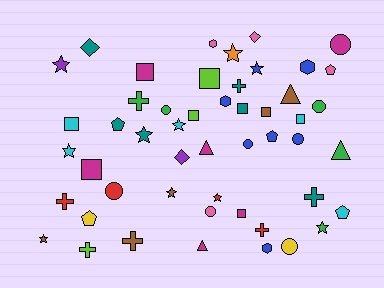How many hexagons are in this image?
There are 4 hexagons.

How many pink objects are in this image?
There are 4 pink objects.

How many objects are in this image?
There are 50 objects.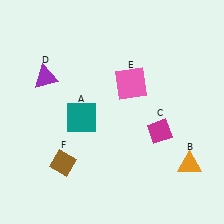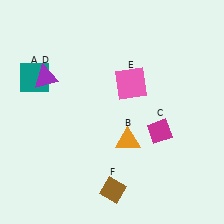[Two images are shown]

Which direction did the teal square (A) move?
The teal square (A) moved left.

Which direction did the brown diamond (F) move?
The brown diamond (F) moved right.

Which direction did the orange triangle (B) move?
The orange triangle (B) moved left.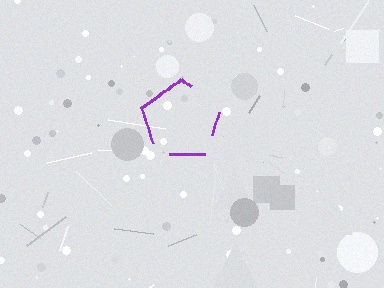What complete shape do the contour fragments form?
The contour fragments form a pentagon.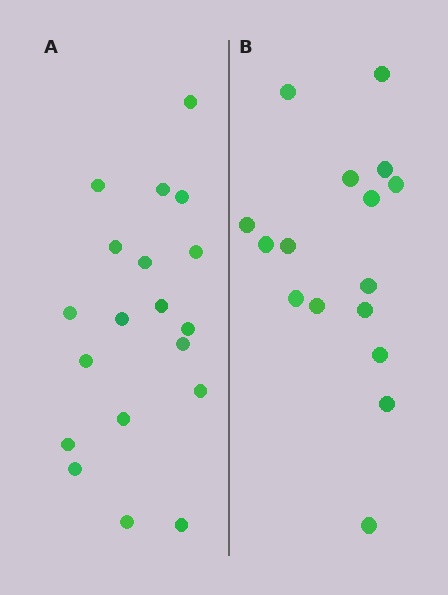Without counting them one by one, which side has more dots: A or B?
Region A (the left region) has more dots.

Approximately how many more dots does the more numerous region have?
Region A has just a few more — roughly 2 or 3 more dots than region B.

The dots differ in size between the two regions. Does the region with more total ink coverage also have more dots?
No. Region B has more total ink coverage because its dots are larger, but region A actually contains more individual dots. Total area can be misleading — the number of items is what matters here.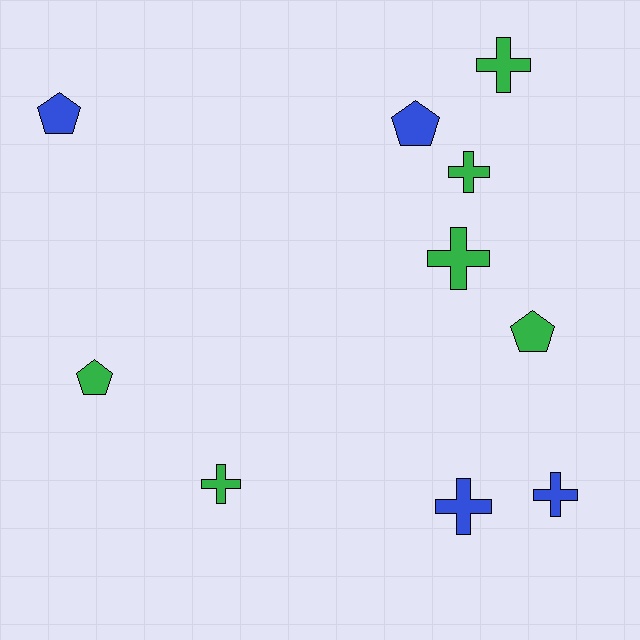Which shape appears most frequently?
Cross, with 6 objects.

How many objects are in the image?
There are 10 objects.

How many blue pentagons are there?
There are 2 blue pentagons.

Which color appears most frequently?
Green, with 6 objects.